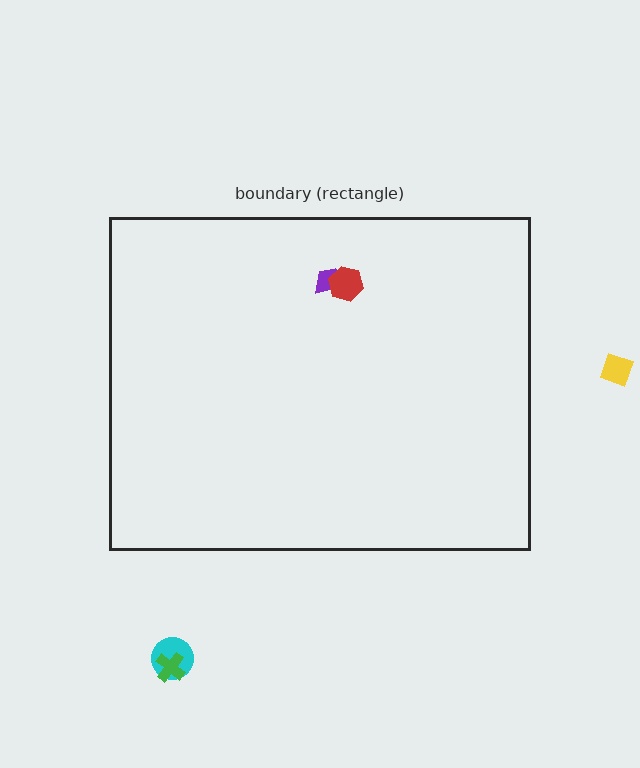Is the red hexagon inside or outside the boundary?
Inside.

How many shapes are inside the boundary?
2 inside, 3 outside.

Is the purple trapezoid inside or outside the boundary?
Inside.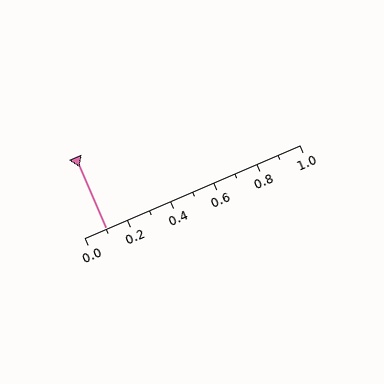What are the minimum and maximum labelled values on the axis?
The axis runs from 0.0 to 1.0.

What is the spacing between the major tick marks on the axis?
The major ticks are spaced 0.2 apart.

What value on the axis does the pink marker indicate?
The marker indicates approximately 0.1.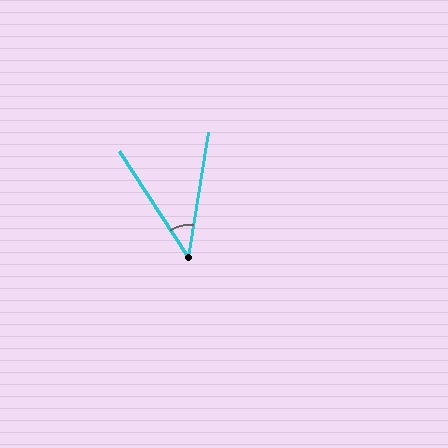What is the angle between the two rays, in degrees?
Approximately 42 degrees.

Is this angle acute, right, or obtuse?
It is acute.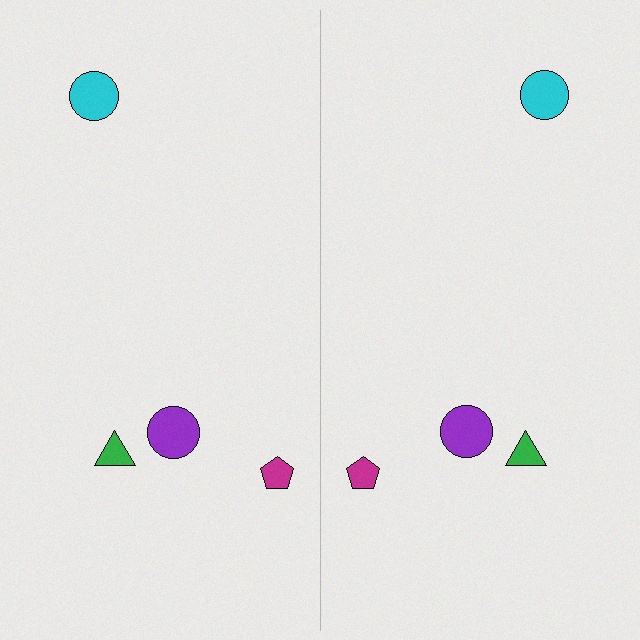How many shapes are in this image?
There are 8 shapes in this image.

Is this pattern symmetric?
Yes, this pattern has bilateral (reflection) symmetry.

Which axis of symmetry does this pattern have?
The pattern has a vertical axis of symmetry running through the center of the image.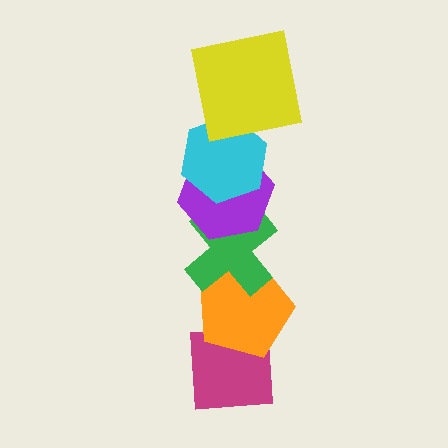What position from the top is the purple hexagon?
The purple hexagon is 3rd from the top.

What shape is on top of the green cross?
The purple hexagon is on top of the green cross.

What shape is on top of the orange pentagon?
The green cross is on top of the orange pentagon.